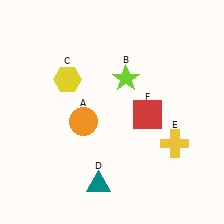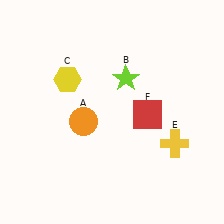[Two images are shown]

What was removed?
The teal triangle (D) was removed in Image 2.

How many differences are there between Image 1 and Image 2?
There is 1 difference between the two images.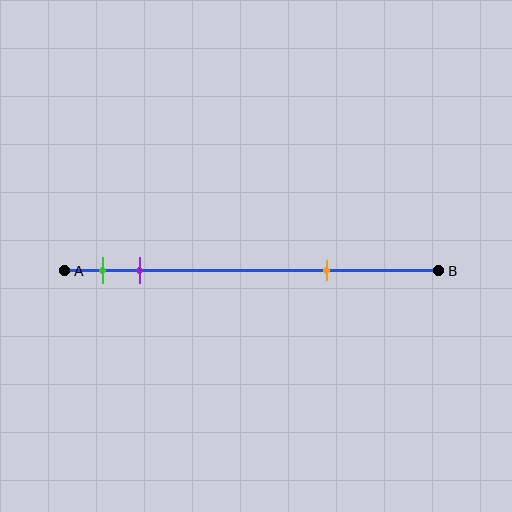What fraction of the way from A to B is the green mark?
The green mark is approximately 10% (0.1) of the way from A to B.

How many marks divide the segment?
There are 3 marks dividing the segment.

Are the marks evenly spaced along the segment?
No, the marks are not evenly spaced.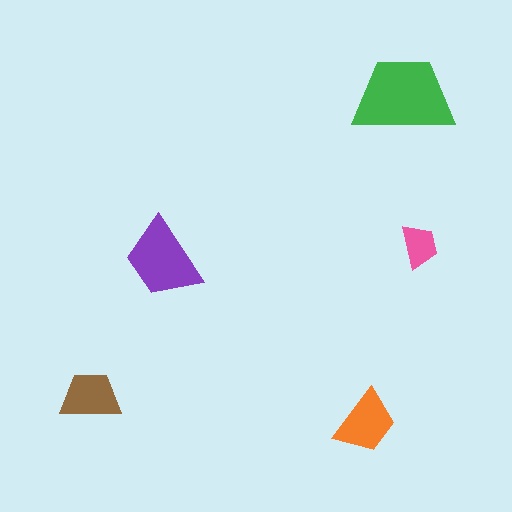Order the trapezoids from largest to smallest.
the green one, the purple one, the orange one, the brown one, the pink one.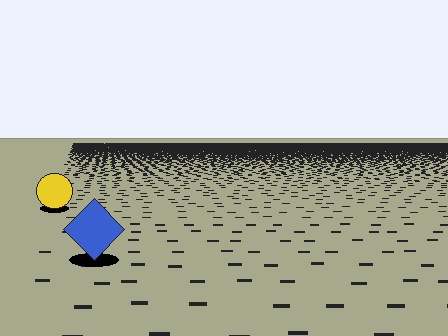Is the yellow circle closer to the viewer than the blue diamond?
No. The blue diamond is closer — you can tell from the texture gradient: the ground texture is coarser near it.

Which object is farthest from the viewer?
The yellow circle is farthest from the viewer. It appears smaller and the ground texture around it is denser.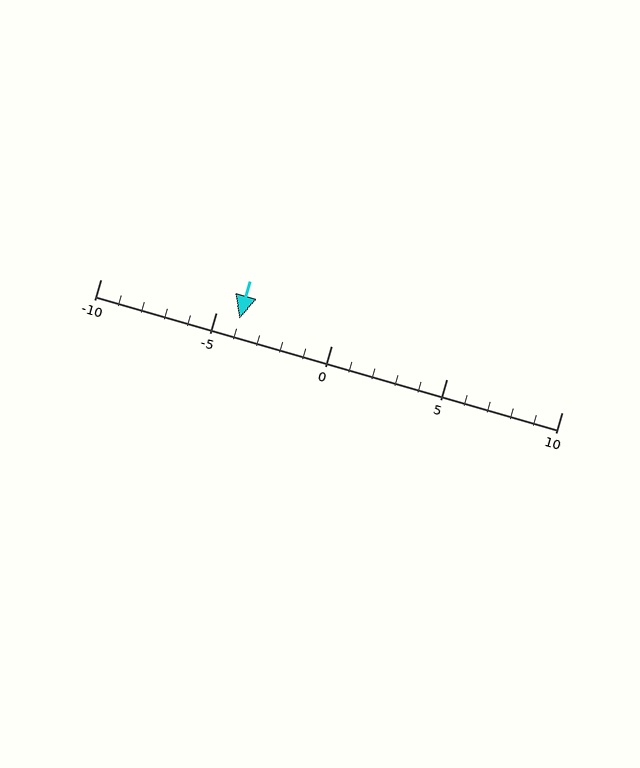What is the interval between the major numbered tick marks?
The major tick marks are spaced 5 units apart.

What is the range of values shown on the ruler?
The ruler shows values from -10 to 10.